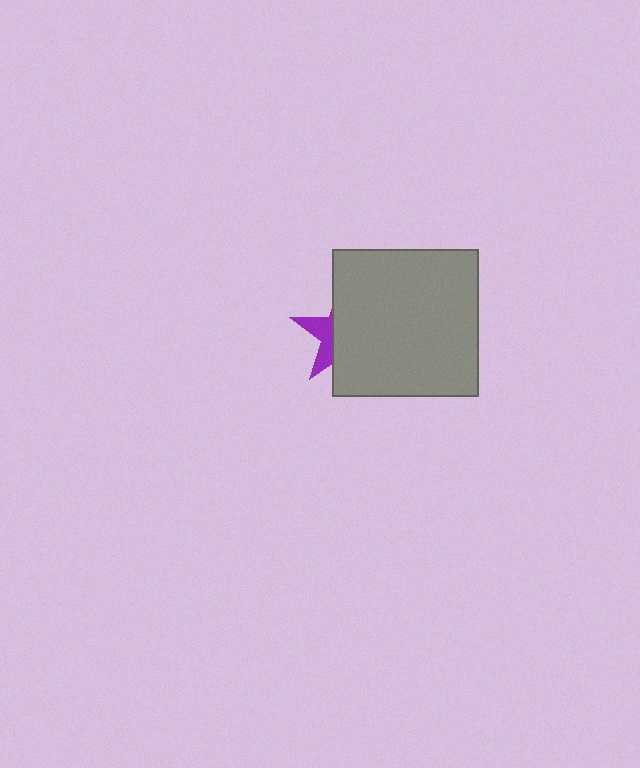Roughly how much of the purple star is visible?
A small part of it is visible (roughly 30%).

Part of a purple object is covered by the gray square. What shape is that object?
It is a star.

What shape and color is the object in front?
The object in front is a gray square.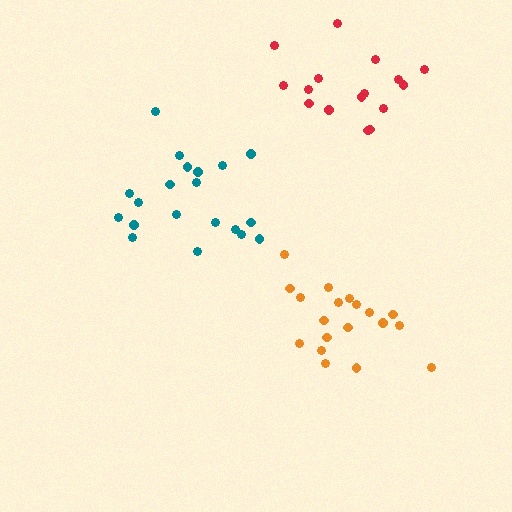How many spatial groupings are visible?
There are 3 spatial groupings.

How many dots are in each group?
Group 1: 20 dots, Group 2: 19 dots, Group 3: 16 dots (55 total).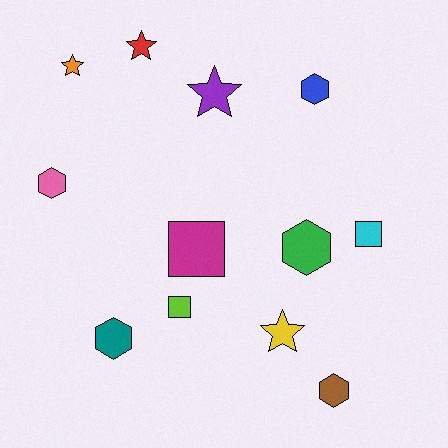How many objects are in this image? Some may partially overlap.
There are 12 objects.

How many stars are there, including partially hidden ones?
There are 4 stars.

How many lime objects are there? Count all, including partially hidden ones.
There is 1 lime object.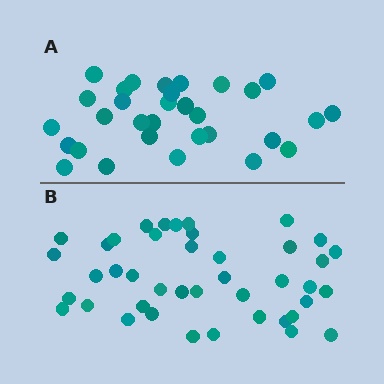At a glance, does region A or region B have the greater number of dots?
Region B (the bottom region) has more dots.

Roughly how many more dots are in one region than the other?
Region B has roughly 12 or so more dots than region A.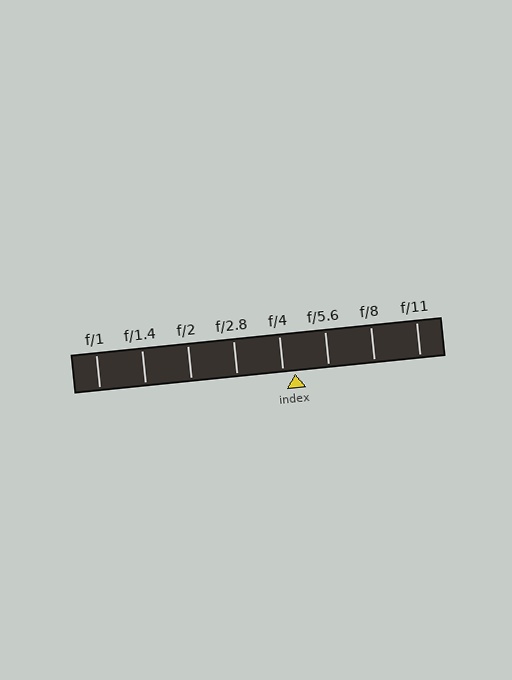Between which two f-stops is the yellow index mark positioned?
The index mark is between f/4 and f/5.6.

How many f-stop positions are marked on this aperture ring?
There are 8 f-stop positions marked.